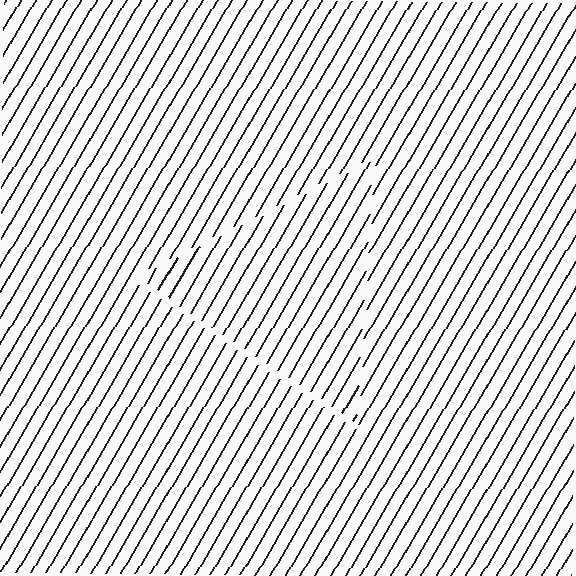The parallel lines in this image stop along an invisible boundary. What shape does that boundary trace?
An illusory triangle. The interior of the shape contains the same grating, shifted by half a period — the contour is defined by the phase discontinuity where line-ends from the inner and outer gratings abut.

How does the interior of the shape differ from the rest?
The interior of the shape contains the same grating, shifted by half a period — the contour is defined by the phase discontinuity where line-ends from the inner and outer gratings abut.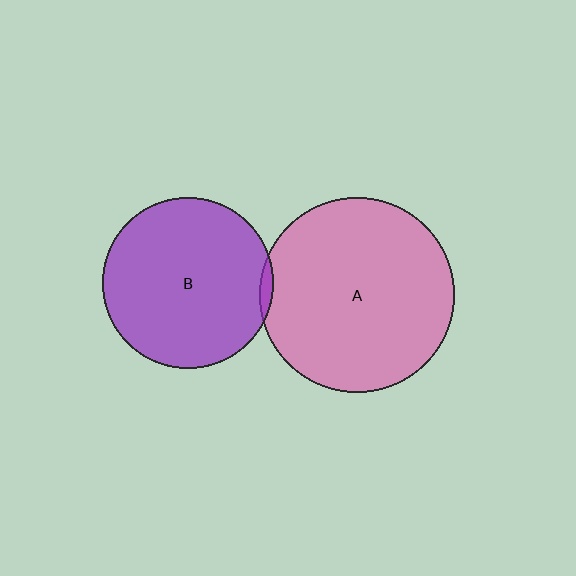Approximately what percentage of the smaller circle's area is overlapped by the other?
Approximately 5%.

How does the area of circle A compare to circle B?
Approximately 1.3 times.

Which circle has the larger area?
Circle A (pink).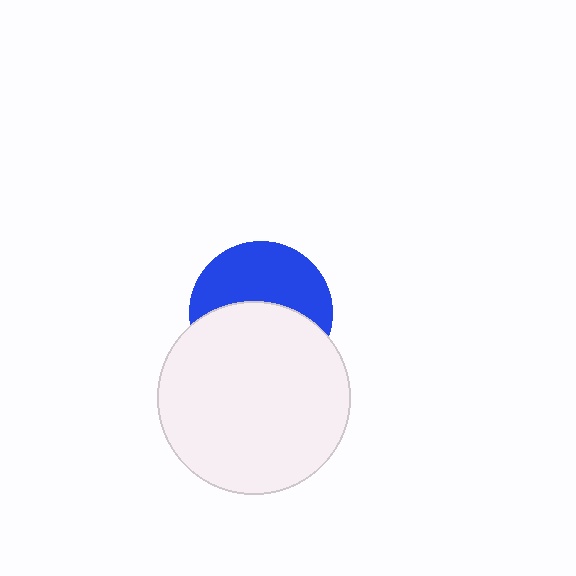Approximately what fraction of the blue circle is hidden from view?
Roughly 52% of the blue circle is hidden behind the white circle.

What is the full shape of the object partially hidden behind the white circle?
The partially hidden object is a blue circle.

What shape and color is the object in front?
The object in front is a white circle.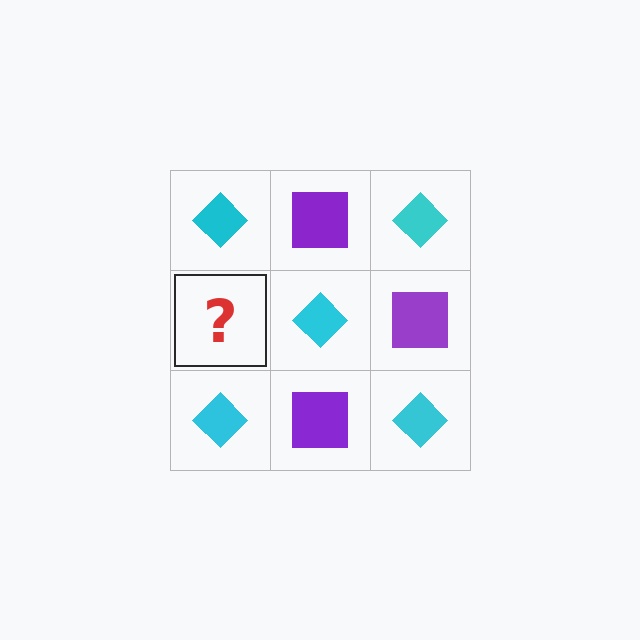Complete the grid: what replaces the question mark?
The question mark should be replaced with a purple square.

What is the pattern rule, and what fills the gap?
The rule is that it alternates cyan diamond and purple square in a checkerboard pattern. The gap should be filled with a purple square.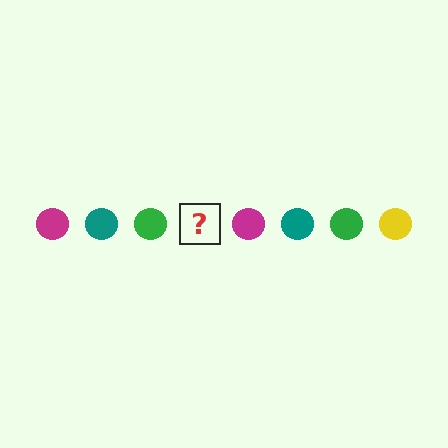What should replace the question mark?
The question mark should be replaced with a yellow circle.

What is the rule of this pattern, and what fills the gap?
The rule is that the pattern cycles through magenta, teal, green, yellow circles. The gap should be filled with a yellow circle.